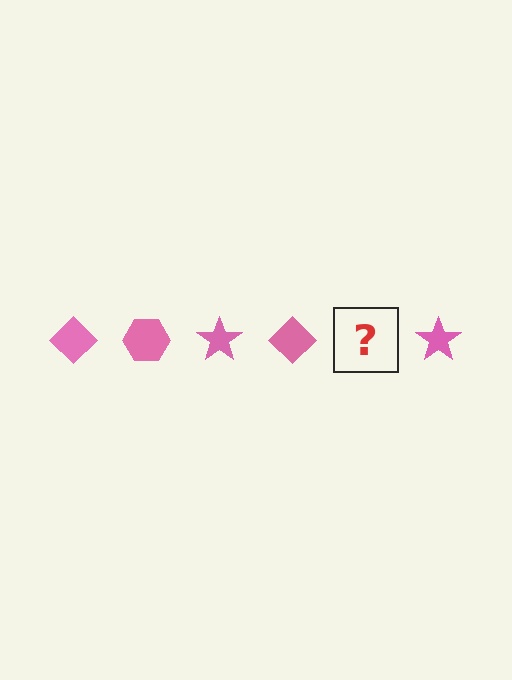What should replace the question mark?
The question mark should be replaced with a pink hexagon.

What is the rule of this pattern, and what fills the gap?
The rule is that the pattern cycles through diamond, hexagon, star shapes in pink. The gap should be filled with a pink hexagon.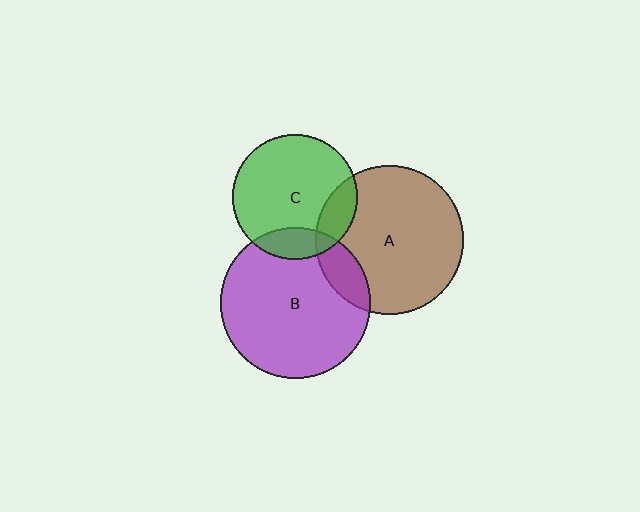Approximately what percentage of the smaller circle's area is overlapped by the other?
Approximately 15%.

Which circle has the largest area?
Circle B (purple).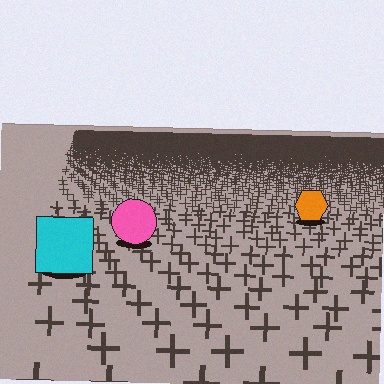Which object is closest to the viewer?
The cyan square is closest. The texture marks near it are larger and more spread out.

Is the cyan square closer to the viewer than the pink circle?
Yes. The cyan square is closer — you can tell from the texture gradient: the ground texture is coarser near it.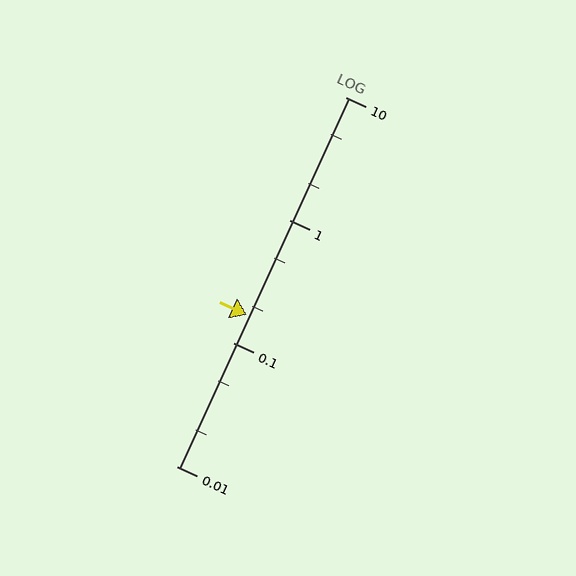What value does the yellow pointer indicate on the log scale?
The pointer indicates approximately 0.17.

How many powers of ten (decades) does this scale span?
The scale spans 3 decades, from 0.01 to 10.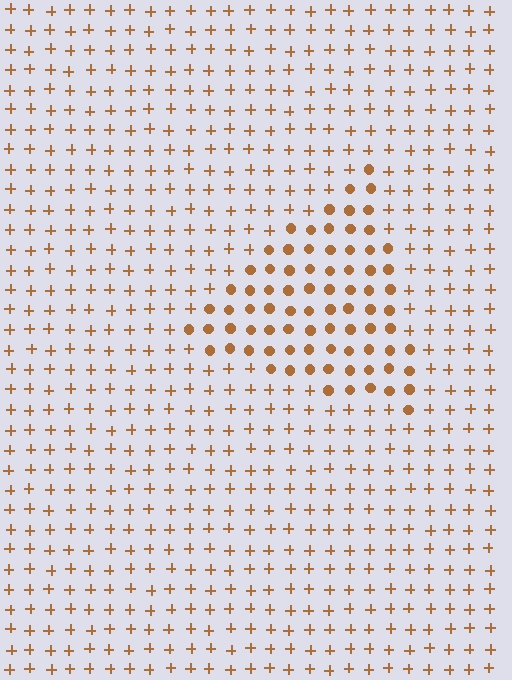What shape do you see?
I see a triangle.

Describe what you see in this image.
The image is filled with small brown elements arranged in a uniform grid. A triangle-shaped region contains circles, while the surrounding area contains plus signs. The boundary is defined purely by the change in element shape.